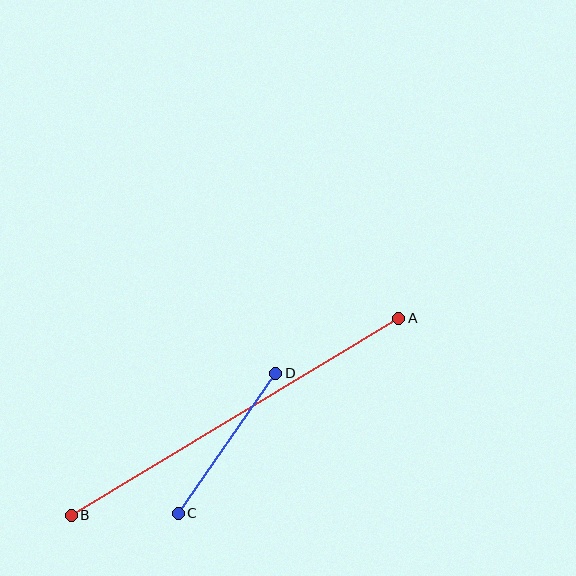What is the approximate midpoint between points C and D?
The midpoint is at approximately (227, 443) pixels.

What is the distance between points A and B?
The distance is approximately 382 pixels.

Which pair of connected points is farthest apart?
Points A and B are farthest apart.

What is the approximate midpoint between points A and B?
The midpoint is at approximately (235, 417) pixels.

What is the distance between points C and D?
The distance is approximately 171 pixels.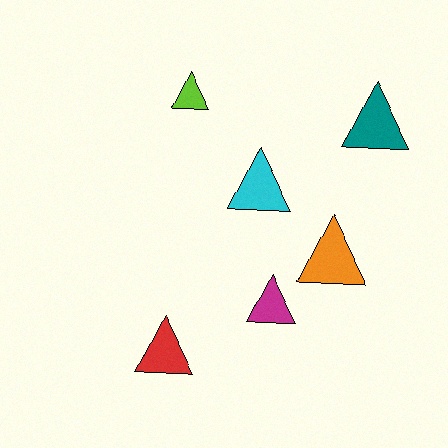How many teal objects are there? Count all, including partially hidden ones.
There is 1 teal object.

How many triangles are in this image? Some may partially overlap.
There are 6 triangles.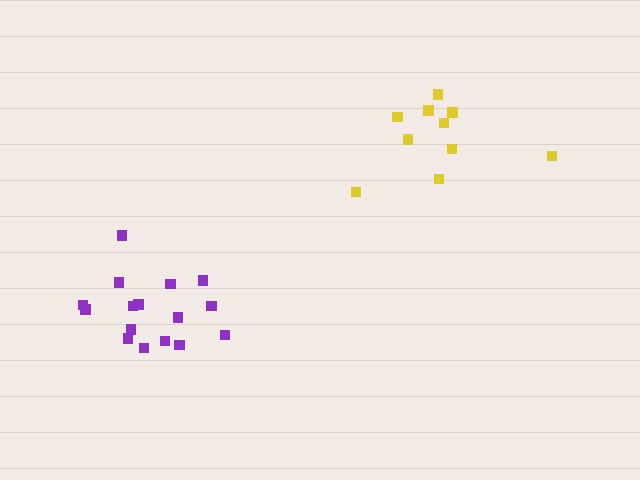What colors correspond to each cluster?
The clusters are colored: purple, yellow.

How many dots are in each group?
Group 1: 16 dots, Group 2: 10 dots (26 total).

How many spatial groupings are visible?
There are 2 spatial groupings.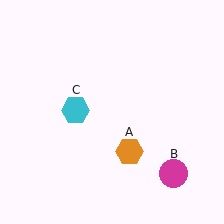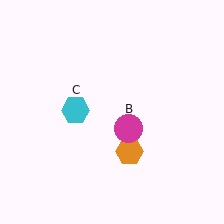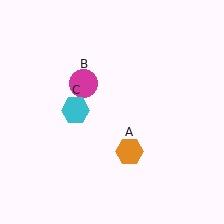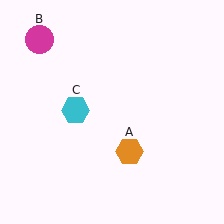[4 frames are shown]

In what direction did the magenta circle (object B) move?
The magenta circle (object B) moved up and to the left.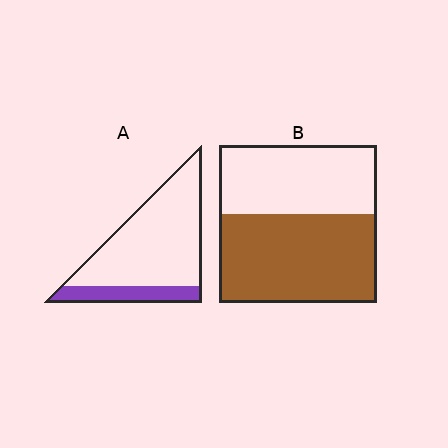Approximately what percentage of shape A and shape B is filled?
A is approximately 20% and B is approximately 55%.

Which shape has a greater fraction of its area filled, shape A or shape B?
Shape B.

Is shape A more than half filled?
No.